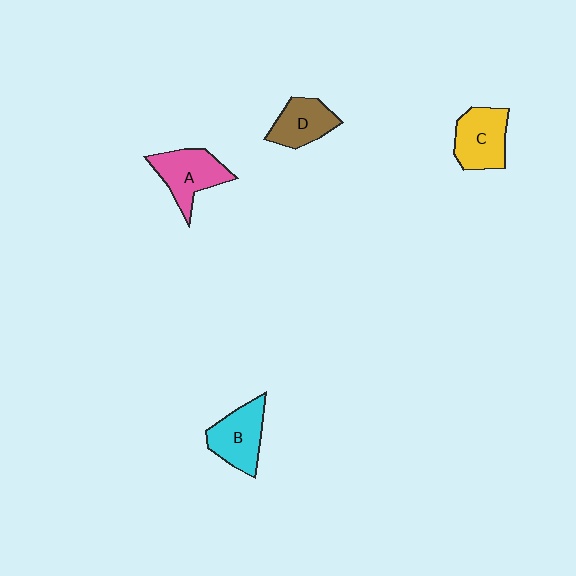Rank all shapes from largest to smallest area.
From largest to smallest: A (pink), C (yellow), B (cyan), D (brown).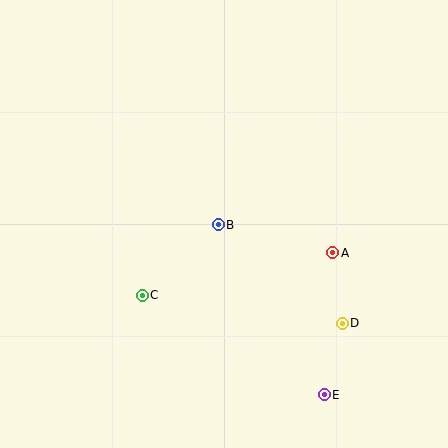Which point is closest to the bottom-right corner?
Point E is closest to the bottom-right corner.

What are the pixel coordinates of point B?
Point B is at (218, 225).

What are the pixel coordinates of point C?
Point C is at (142, 295).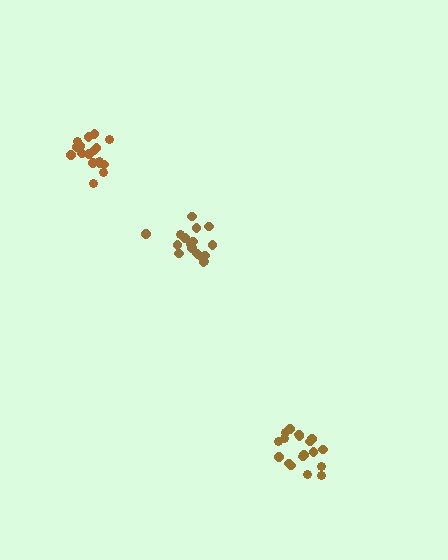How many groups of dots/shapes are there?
There are 3 groups.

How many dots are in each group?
Group 1: 17 dots, Group 2: 17 dots, Group 3: 18 dots (52 total).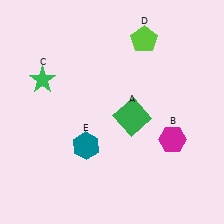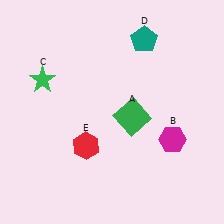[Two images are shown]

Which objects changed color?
D changed from lime to teal. E changed from teal to red.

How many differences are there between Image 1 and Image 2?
There are 2 differences between the two images.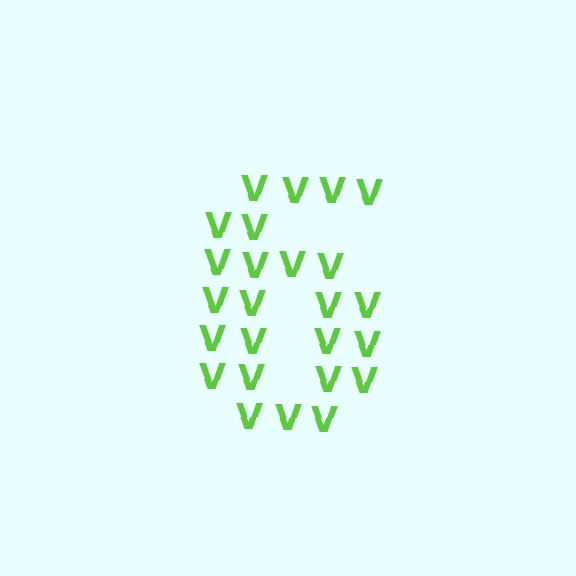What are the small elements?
The small elements are letter V's.